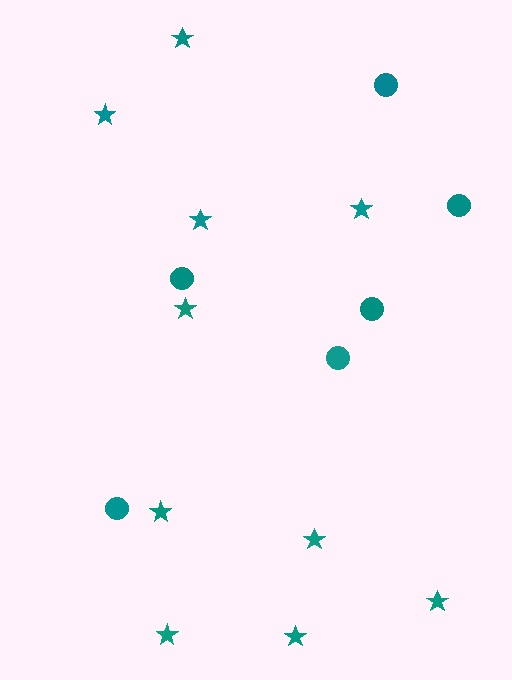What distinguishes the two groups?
There are 2 groups: one group of stars (10) and one group of circles (6).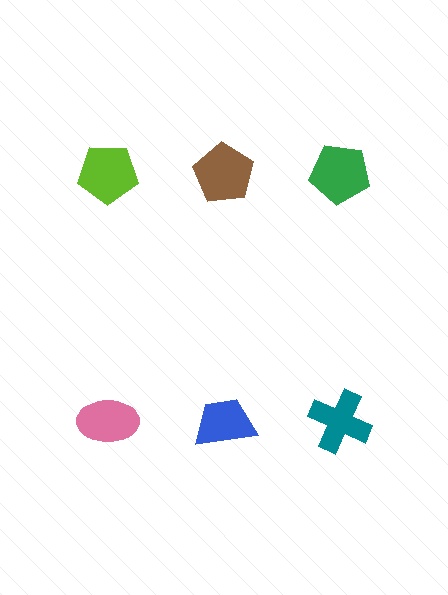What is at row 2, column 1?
A pink ellipse.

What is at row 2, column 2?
A blue trapezoid.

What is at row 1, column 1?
A lime pentagon.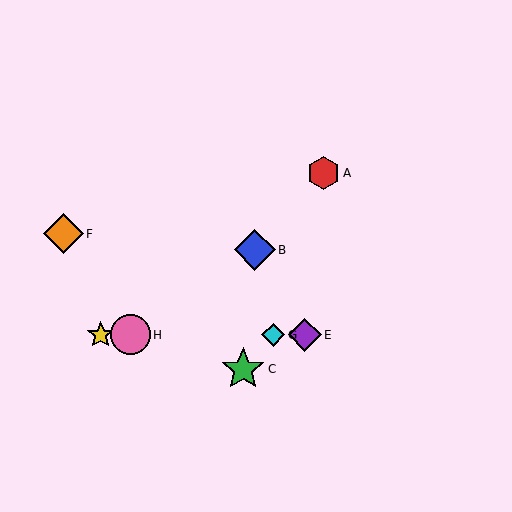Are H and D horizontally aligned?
Yes, both are at y≈335.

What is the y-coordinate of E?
Object E is at y≈335.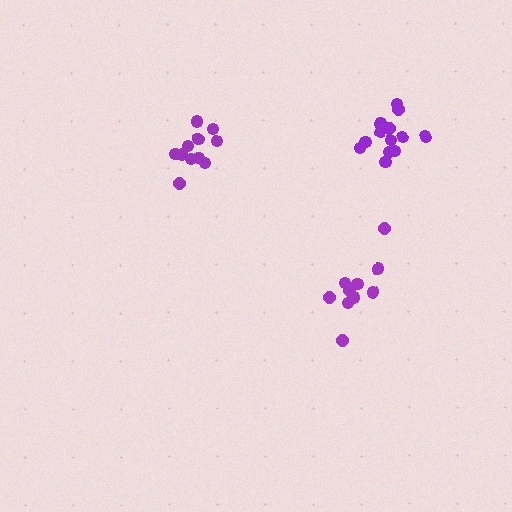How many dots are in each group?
Group 1: 11 dots, Group 2: 10 dots, Group 3: 13 dots (34 total).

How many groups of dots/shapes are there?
There are 3 groups.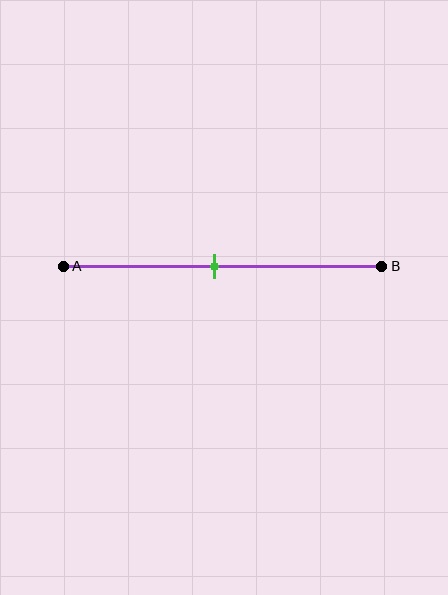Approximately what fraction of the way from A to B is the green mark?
The green mark is approximately 45% of the way from A to B.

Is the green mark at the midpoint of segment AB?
Yes, the mark is approximately at the midpoint.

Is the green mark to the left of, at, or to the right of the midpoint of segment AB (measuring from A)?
The green mark is approximately at the midpoint of segment AB.